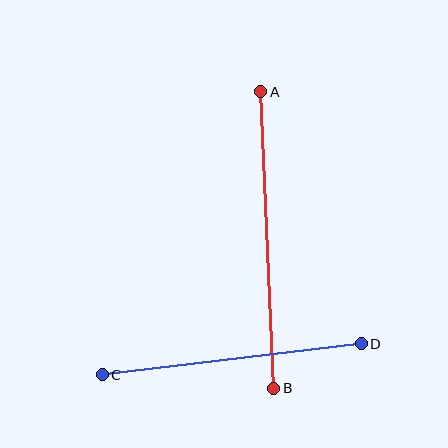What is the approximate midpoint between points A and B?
The midpoint is at approximately (267, 240) pixels.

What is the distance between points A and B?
The distance is approximately 297 pixels.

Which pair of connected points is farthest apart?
Points A and B are farthest apart.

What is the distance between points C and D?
The distance is approximately 261 pixels.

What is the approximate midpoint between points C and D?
The midpoint is at approximately (232, 359) pixels.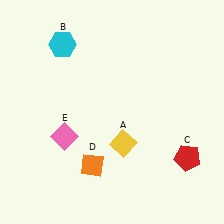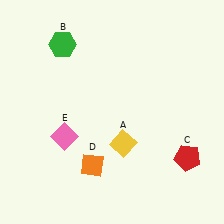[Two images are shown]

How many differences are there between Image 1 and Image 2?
There is 1 difference between the two images.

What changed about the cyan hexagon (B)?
In Image 1, B is cyan. In Image 2, it changed to green.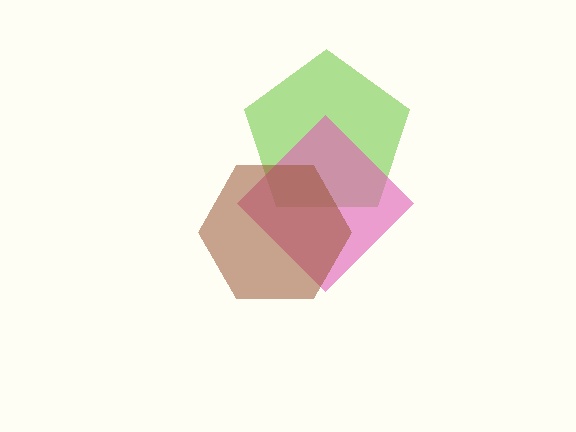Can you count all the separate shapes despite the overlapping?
Yes, there are 3 separate shapes.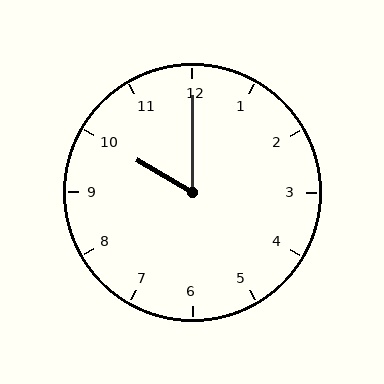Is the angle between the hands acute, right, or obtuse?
It is acute.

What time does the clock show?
10:00.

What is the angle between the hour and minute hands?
Approximately 60 degrees.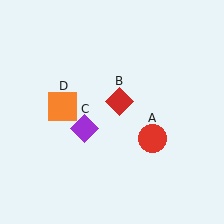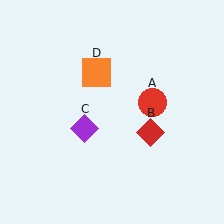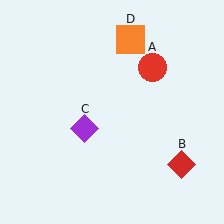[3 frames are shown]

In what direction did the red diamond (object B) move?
The red diamond (object B) moved down and to the right.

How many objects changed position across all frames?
3 objects changed position: red circle (object A), red diamond (object B), orange square (object D).